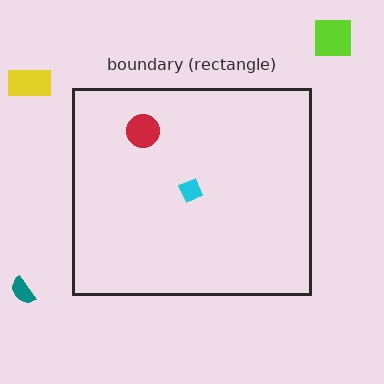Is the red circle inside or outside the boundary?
Inside.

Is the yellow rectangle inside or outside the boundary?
Outside.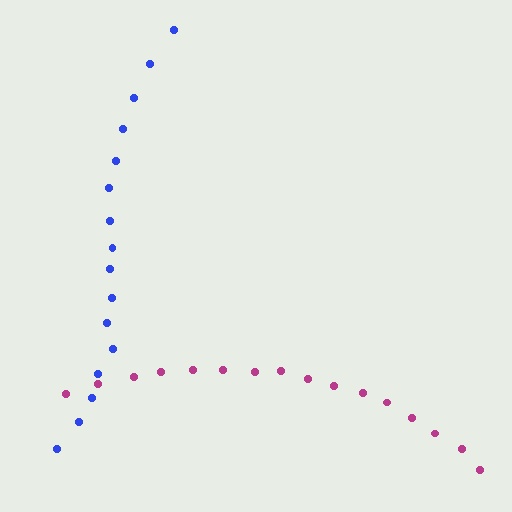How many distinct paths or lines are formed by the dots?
There are 2 distinct paths.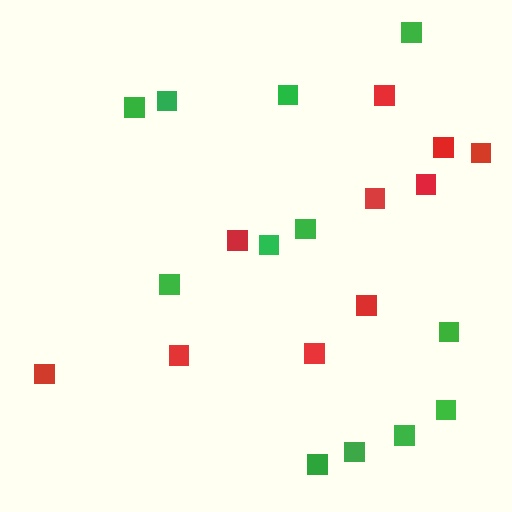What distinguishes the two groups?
There are 2 groups: one group of red squares (10) and one group of green squares (12).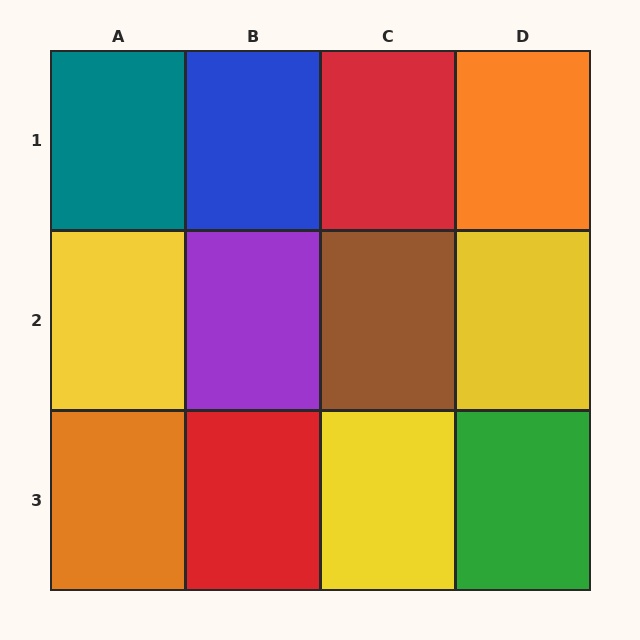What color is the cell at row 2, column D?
Yellow.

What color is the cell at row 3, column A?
Orange.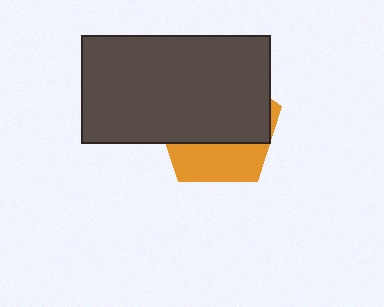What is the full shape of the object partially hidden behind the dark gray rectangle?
The partially hidden object is an orange pentagon.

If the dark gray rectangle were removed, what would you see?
You would see the complete orange pentagon.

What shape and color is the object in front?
The object in front is a dark gray rectangle.